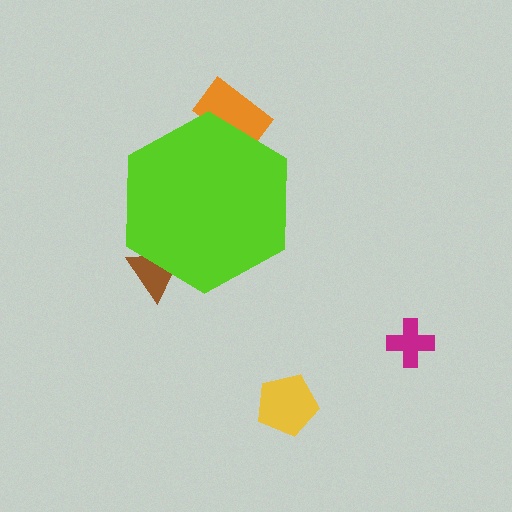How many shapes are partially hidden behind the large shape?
2 shapes are partially hidden.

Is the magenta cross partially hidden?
No, the magenta cross is fully visible.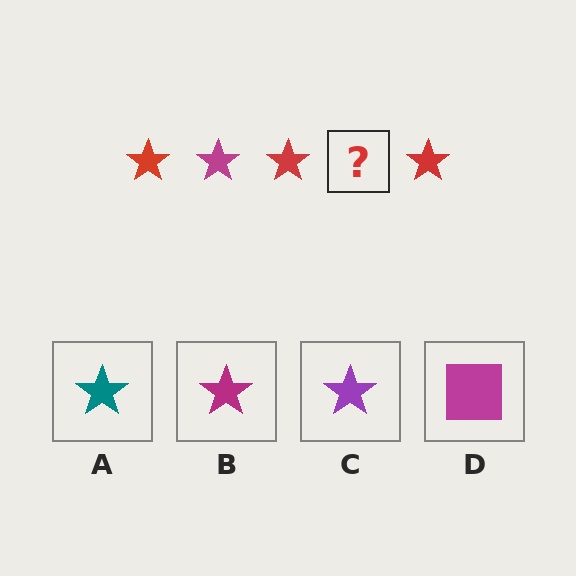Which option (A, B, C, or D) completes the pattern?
B.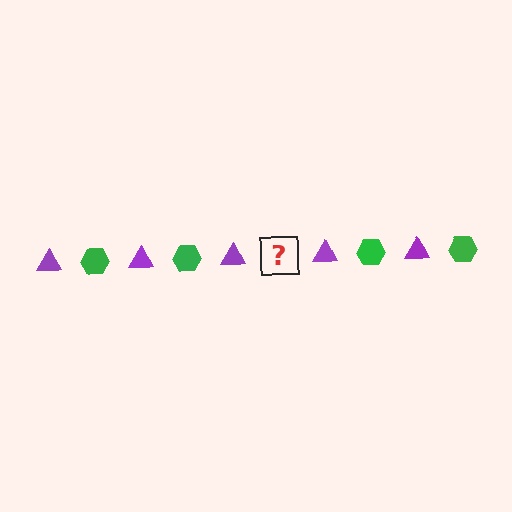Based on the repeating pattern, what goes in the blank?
The blank should be a green hexagon.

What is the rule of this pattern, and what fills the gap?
The rule is that the pattern alternates between purple triangle and green hexagon. The gap should be filled with a green hexagon.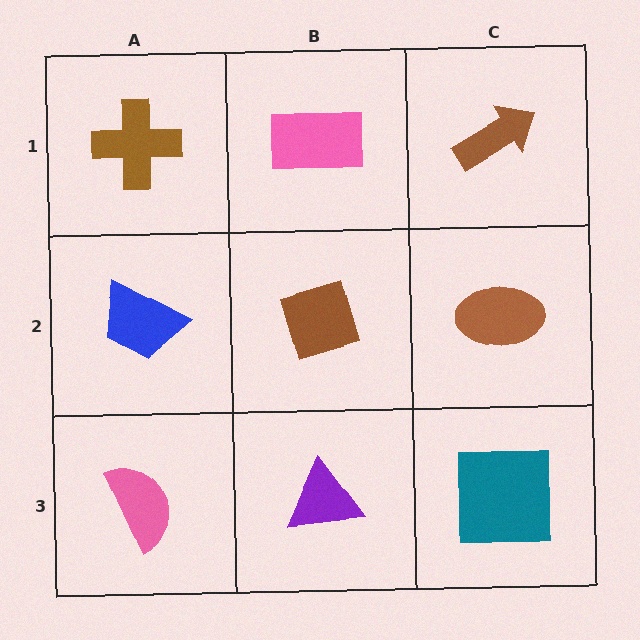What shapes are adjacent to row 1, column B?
A brown diamond (row 2, column B), a brown cross (row 1, column A), a brown arrow (row 1, column C).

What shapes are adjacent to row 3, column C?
A brown ellipse (row 2, column C), a purple triangle (row 3, column B).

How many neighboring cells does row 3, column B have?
3.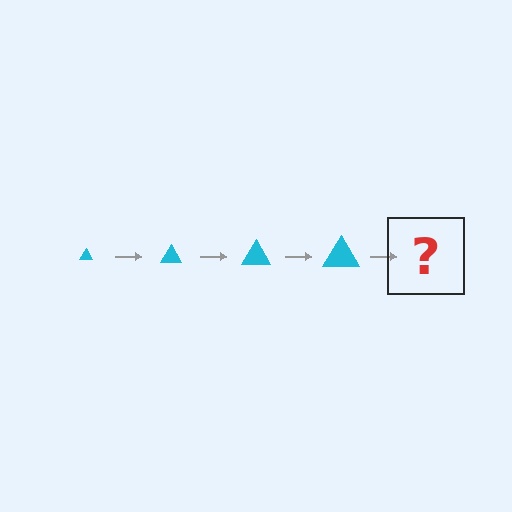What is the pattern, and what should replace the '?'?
The pattern is that the triangle gets progressively larger each step. The '?' should be a cyan triangle, larger than the previous one.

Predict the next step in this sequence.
The next step is a cyan triangle, larger than the previous one.